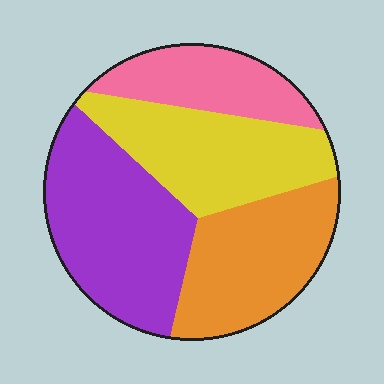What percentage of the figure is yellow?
Yellow takes up about one quarter (1/4) of the figure.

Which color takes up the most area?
Purple, at roughly 30%.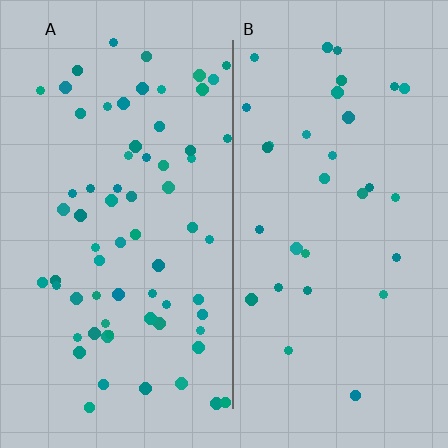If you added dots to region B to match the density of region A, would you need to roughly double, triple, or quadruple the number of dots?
Approximately double.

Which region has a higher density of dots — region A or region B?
A (the left).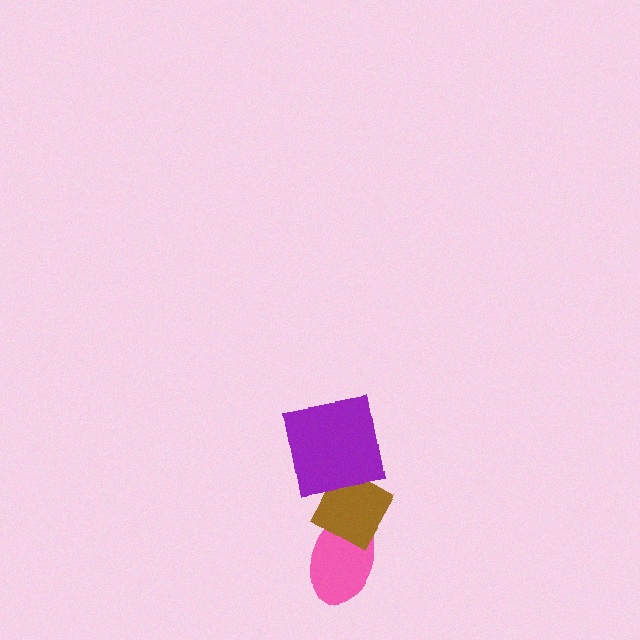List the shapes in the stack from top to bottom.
From top to bottom: the purple square, the brown diamond, the pink ellipse.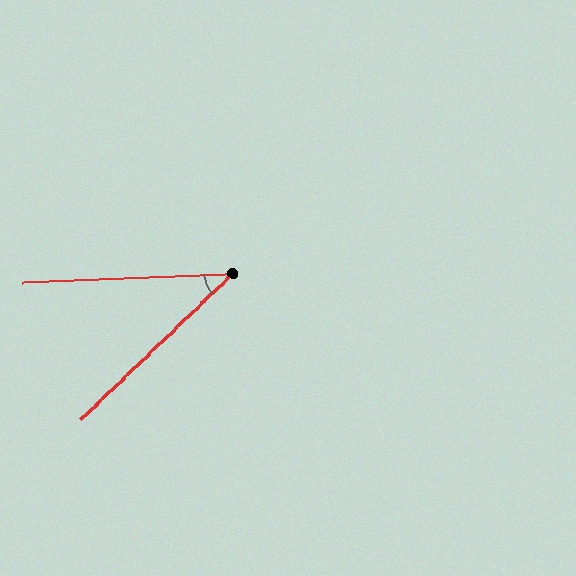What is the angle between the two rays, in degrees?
Approximately 41 degrees.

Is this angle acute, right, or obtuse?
It is acute.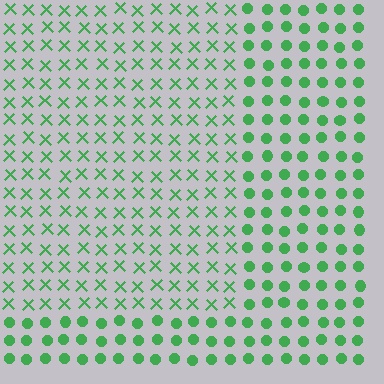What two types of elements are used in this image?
The image uses X marks inside the rectangle region and circles outside it.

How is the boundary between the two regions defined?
The boundary is defined by a change in element shape: X marks inside vs. circles outside. All elements share the same color and spacing.